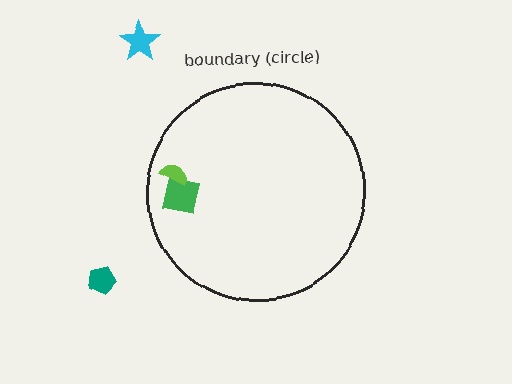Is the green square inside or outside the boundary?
Inside.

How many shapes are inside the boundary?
2 inside, 2 outside.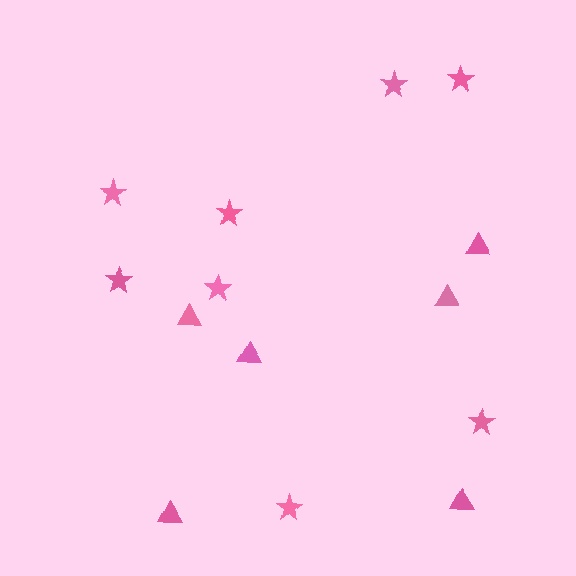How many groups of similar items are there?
There are 2 groups: one group of stars (8) and one group of triangles (6).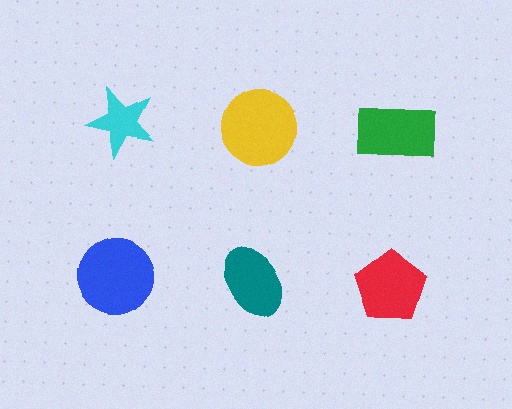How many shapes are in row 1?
3 shapes.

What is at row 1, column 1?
A cyan star.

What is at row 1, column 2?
A yellow circle.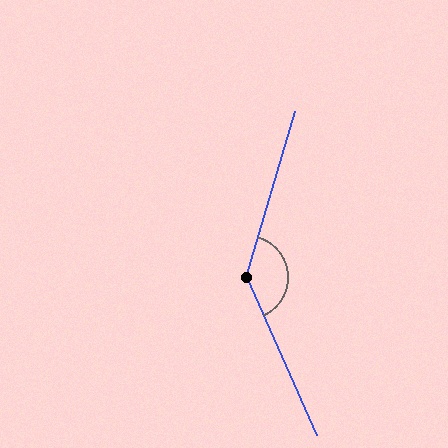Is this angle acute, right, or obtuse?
It is obtuse.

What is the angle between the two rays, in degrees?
Approximately 140 degrees.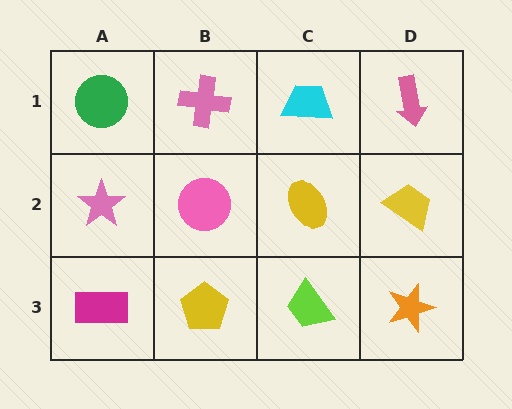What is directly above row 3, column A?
A pink star.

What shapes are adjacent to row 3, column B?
A pink circle (row 2, column B), a magenta rectangle (row 3, column A), a lime trapezoid (row 3, column C).